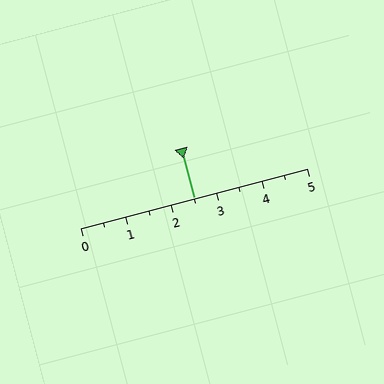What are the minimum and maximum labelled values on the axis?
The axis runs from 0 to 5.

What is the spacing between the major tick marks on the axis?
The major ticks are spaced 1 apart.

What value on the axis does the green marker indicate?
The marker indicates approximately 2.5.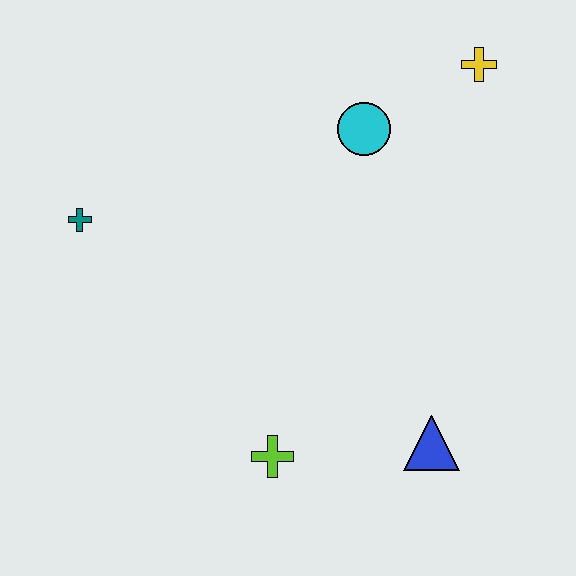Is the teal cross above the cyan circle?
No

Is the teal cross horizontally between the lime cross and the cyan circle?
No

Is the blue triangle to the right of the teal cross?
Yes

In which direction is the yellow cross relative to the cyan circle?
The yellow cross is to the right of the cyan circle.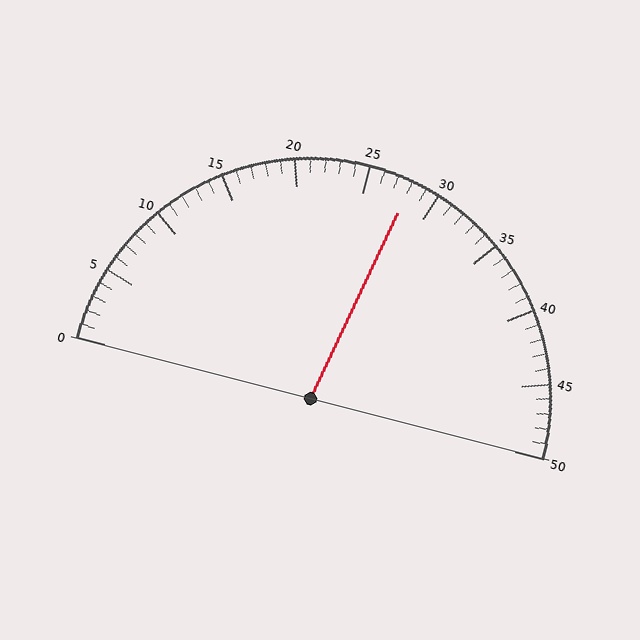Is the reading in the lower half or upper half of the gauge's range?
The reading is in the upper half of the range (0 to 50).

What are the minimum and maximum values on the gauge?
The gauge ranges from 0 to 50.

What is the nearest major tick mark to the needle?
The nearest major tick mark is 30.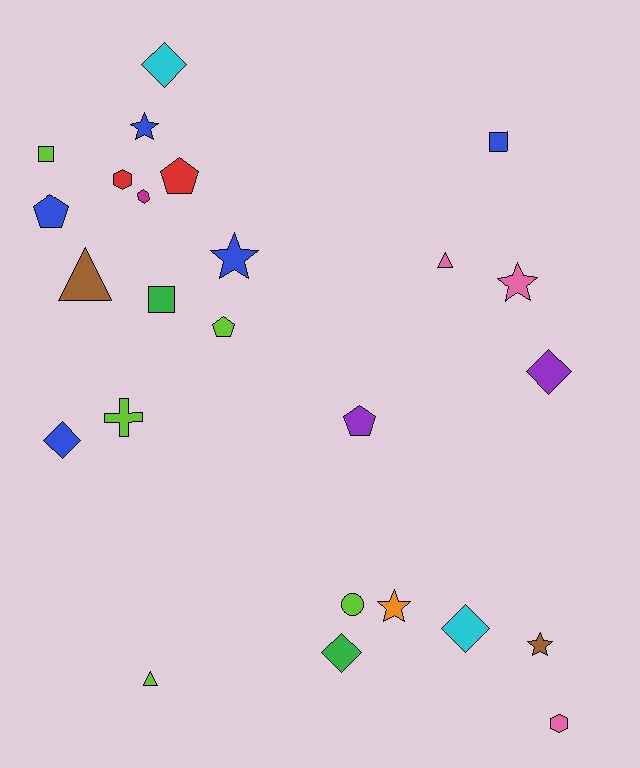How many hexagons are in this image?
There are 3 hexagons.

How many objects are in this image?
There are 25 objects.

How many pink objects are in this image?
There are 3 pink objects.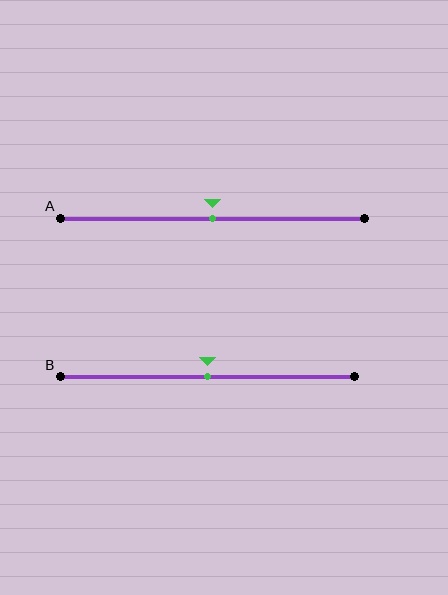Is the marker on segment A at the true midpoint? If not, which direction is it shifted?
Yes, the marker on segment A is at the true midpoint.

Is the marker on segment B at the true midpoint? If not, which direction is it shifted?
Yes, the marker on segment B is at the true midpoint.